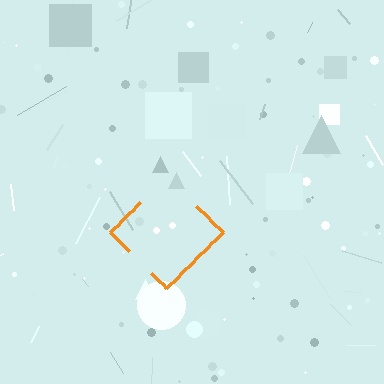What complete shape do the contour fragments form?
The contour fragments form a diamond.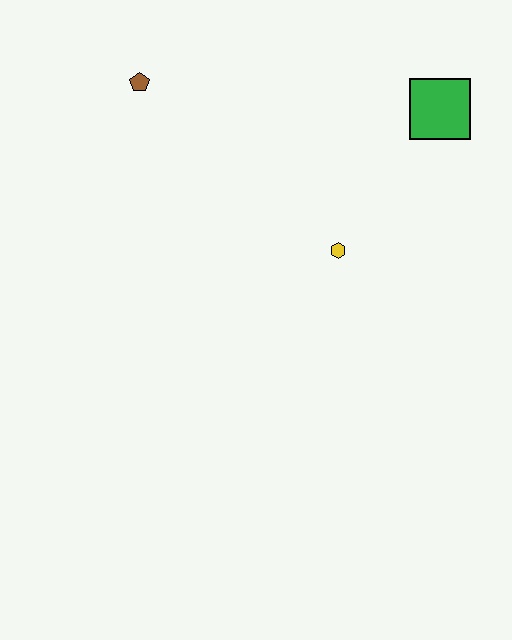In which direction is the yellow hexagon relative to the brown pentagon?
The yellow hexagon is to the right of the brown pentagon.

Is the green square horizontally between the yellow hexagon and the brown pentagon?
No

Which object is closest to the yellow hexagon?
The green square is closest to the yellow hexagon.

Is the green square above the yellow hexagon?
Yes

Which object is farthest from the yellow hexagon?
The brown pentagon is farthest from the yellow hexagon.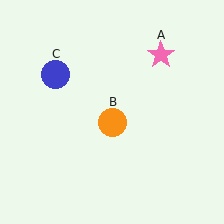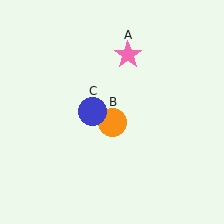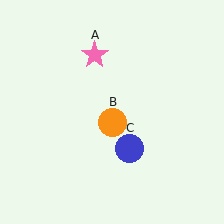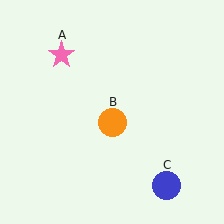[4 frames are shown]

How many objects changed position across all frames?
2 objects changed position: pink star (object A), blue circle (object C).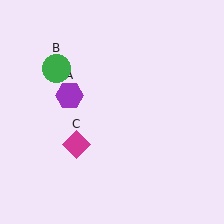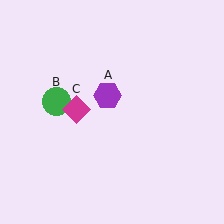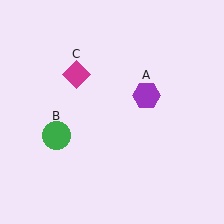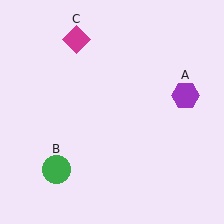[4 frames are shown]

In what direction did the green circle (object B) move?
The green circle (object B) moved down.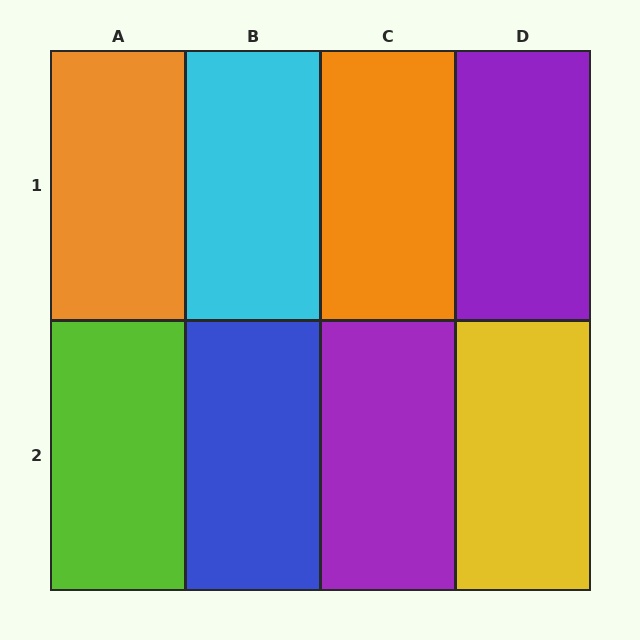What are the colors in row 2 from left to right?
Lime, blue, purple, yellow.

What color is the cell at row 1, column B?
Cyan.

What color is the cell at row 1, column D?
Purple.